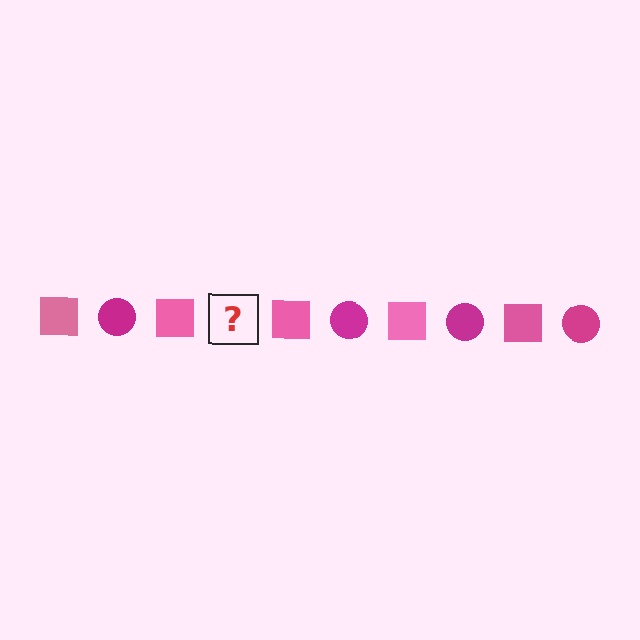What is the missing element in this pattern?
The missing element is a magenta circle.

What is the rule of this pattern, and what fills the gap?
The rule is that the pattern alternates between pink square and magenta circle. The gap should be filled with a magenta circle.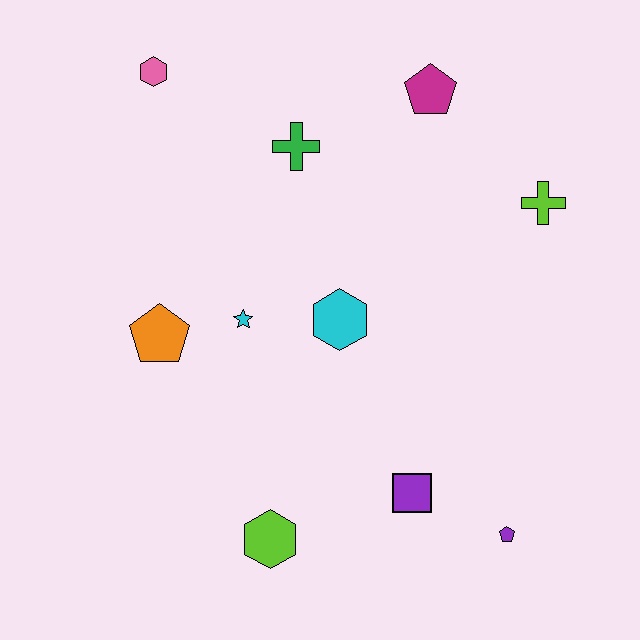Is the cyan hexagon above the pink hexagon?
No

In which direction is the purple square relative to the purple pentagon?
The purple square is to the left of the purple pentagon.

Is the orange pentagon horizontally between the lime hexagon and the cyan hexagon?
No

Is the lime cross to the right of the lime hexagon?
Yes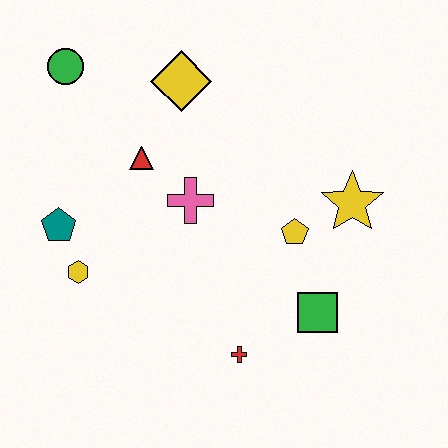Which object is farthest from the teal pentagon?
The yellow star is farthest from the teal pentagon.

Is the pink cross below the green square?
No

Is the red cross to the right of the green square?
No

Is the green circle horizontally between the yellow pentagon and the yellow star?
No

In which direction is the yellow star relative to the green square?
The yellow star is above the green square.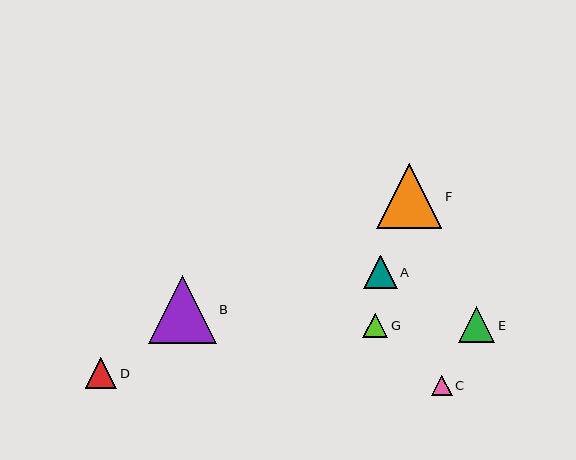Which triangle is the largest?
Triangle B is the largest with a size of approximately 67 pixels.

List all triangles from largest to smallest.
From largest to smallest: B, F, E, A, D, G, C.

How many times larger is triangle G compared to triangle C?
Triangle G is approximately 1.2 times the size of triangle C.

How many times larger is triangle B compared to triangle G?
Triangle B is approximately 2.7 times the size of triangle G.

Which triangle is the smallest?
Triangle C is the smallest with a size of approximately 21 pixels.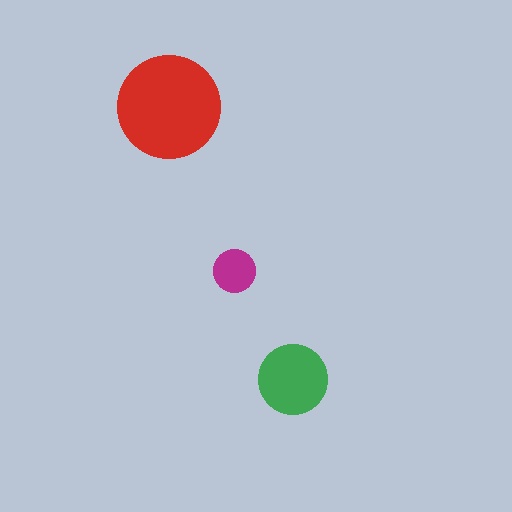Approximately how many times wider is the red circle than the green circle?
About 1.5 times wider.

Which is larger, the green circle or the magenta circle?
The green one.